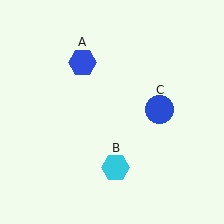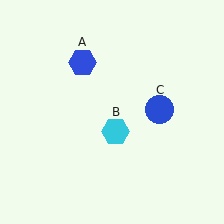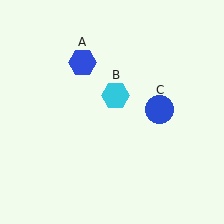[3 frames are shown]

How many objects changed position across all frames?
1 object changed position: cyan hexagon (object B).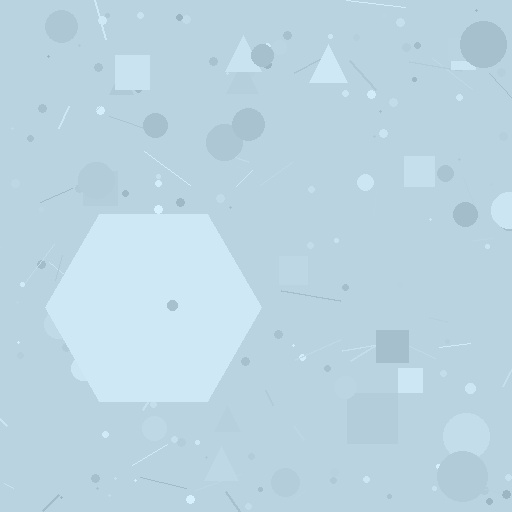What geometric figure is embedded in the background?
A hexagon is embedded in the background.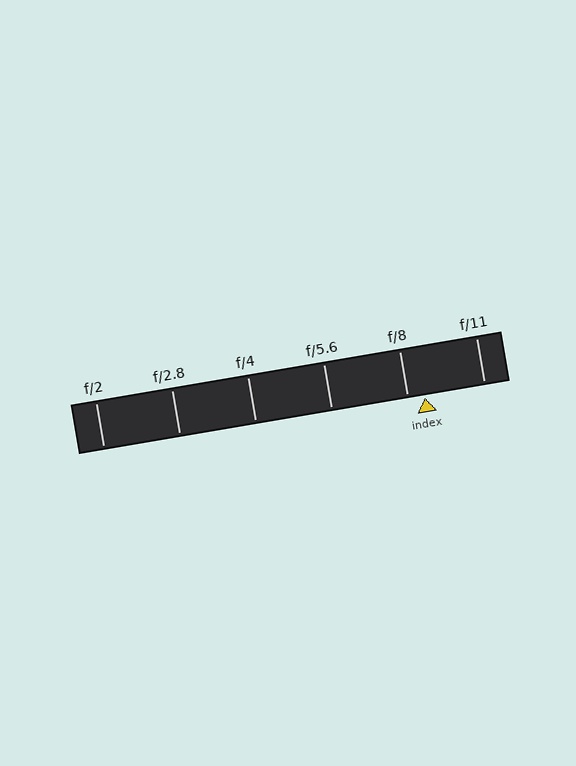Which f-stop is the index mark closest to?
The index mark is closest to f/8.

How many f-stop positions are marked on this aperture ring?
There are 6 f-stop positions marked.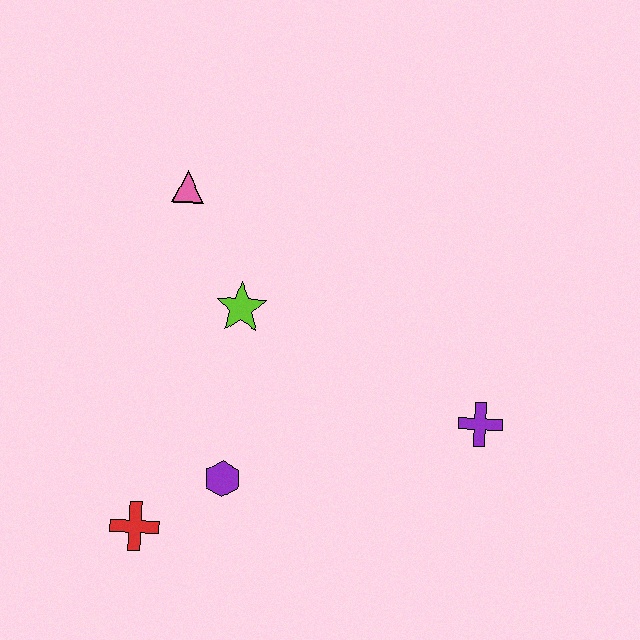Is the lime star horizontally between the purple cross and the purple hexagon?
Yes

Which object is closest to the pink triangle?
The lime star is closest to the pink triangle.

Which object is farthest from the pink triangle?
The purple cross is farthest from the pink triangle.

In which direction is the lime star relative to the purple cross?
The lime star is to the left of the purple cross.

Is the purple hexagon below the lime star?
Yes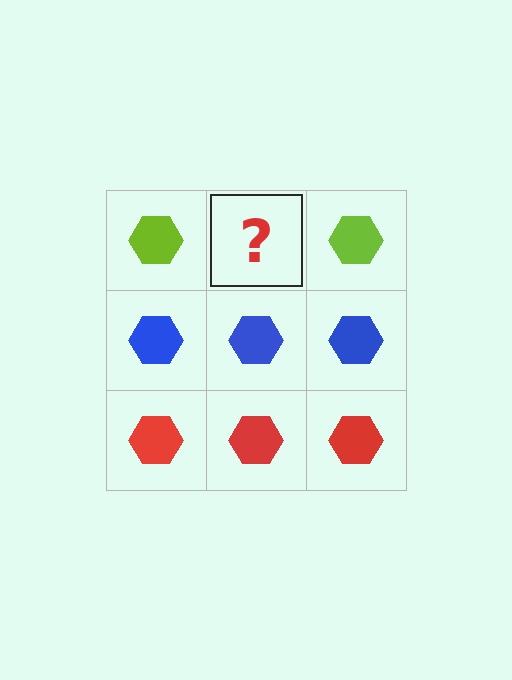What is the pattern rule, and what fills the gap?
The rule is that each row has a consistent color. The gap should be filled with a lime hexagon.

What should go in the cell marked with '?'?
The missing cell should contain a lime hexagon.